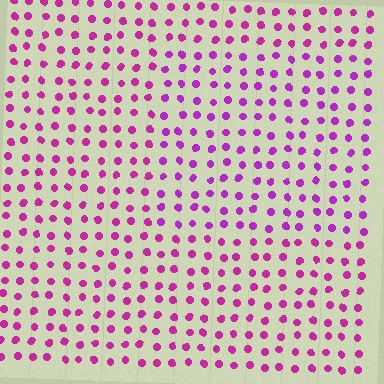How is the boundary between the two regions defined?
The boundary is defined purely by a slight shift in hue (about 20 degrees). Spacing, size, and orientation are identical on both sides.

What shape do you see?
I see a rectangle.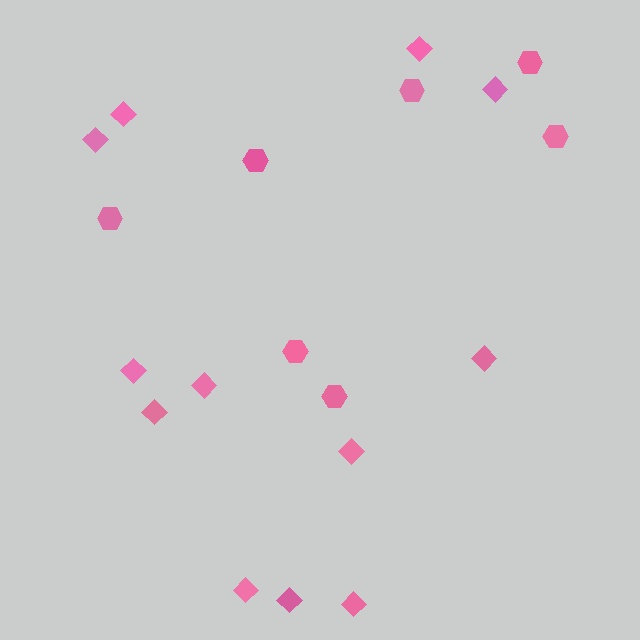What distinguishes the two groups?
There are 2 groups: one group of hexagons (7) and one group of diamonds (12).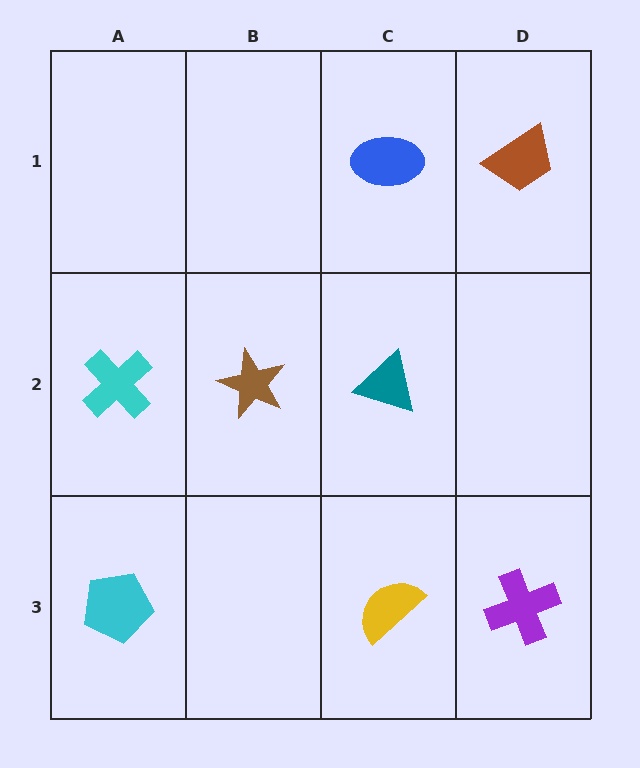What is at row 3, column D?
A purple cross.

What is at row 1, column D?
A brown trapezoid.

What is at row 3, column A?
A cyan pentagon.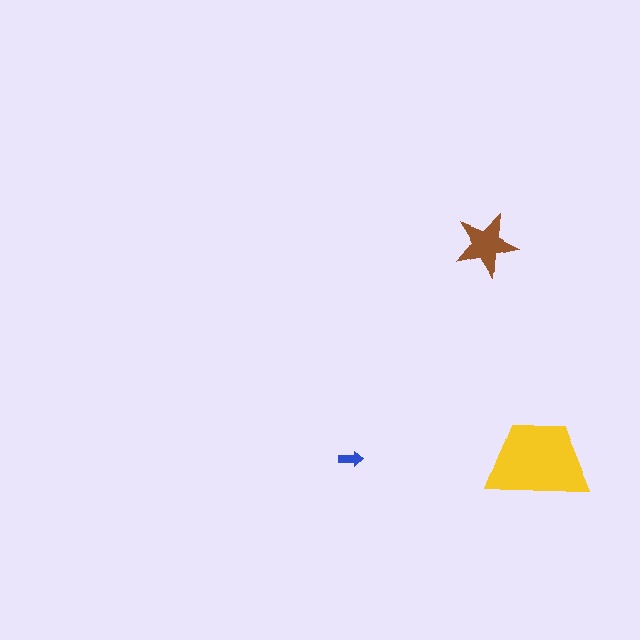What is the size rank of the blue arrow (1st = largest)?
3rd.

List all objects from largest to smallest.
The yellow trapezoid, the brown star, the blue arrow.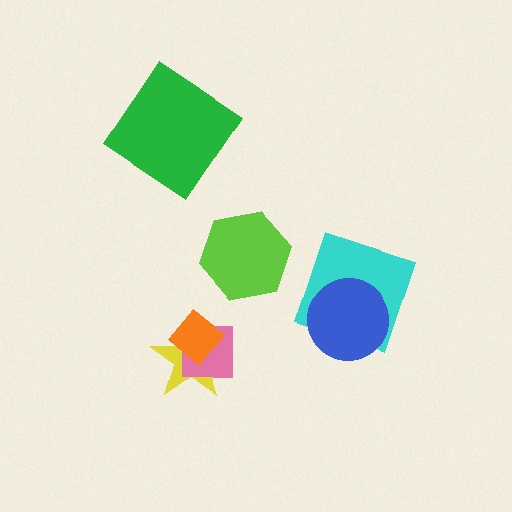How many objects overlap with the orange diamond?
2 objects overlap with the orange diamond.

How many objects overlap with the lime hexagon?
0 objects overlap with the lime hexagon.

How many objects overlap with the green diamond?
0 objects overlap with the green diamond.